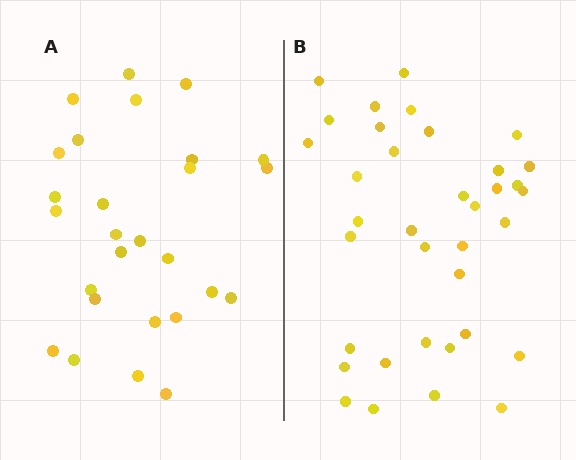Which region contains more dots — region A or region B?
Region B (the right region) has more dots.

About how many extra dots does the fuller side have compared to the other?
Region B has roughly 8 or so more dots than region A.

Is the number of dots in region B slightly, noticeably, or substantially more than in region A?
Region B has noticeably more, but not dramatically so. The ratio is roughly 1.3 to 1.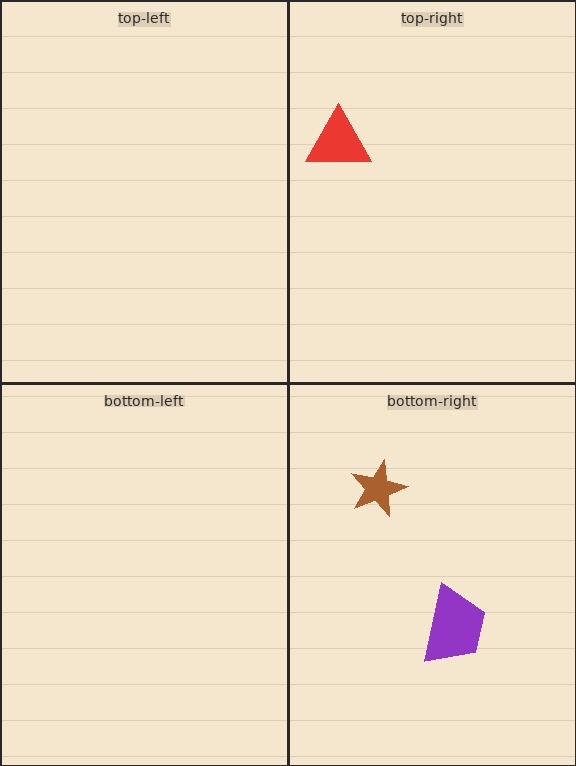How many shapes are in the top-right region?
1.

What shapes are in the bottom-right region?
The brown star, the purple trapezoid.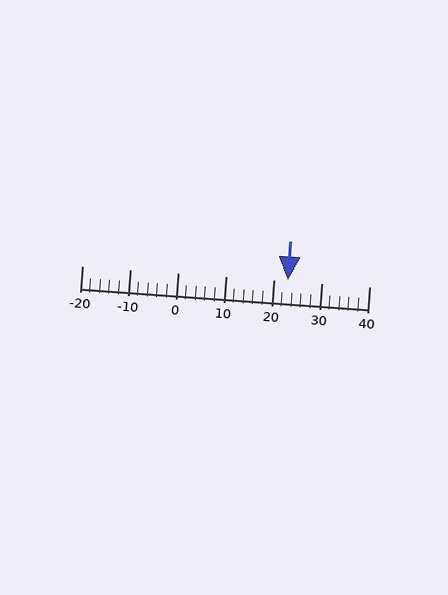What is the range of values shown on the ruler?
The ruler shows values from -20 to 40.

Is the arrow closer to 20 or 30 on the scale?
The arrow is closer to 20.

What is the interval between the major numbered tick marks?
The major tick marks are spaced 10 units apart.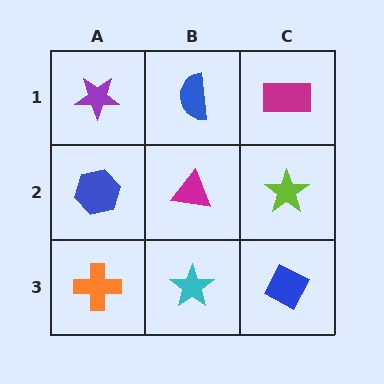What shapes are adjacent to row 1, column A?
A blue hexagon (row 2, column A), a blue semicircle (row 1, column B).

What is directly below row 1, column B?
A magenta triangle.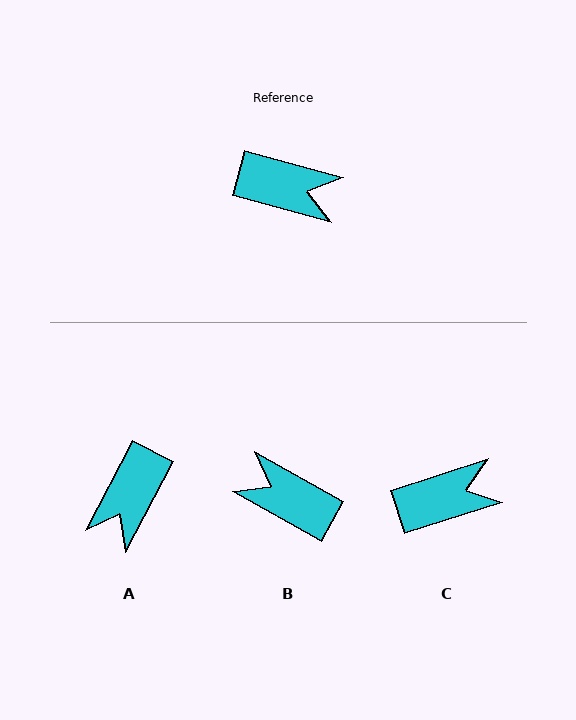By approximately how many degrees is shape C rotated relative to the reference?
Approximately 33 degrees counter-clockwise.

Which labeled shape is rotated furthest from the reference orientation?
B, about 166 degrees away.